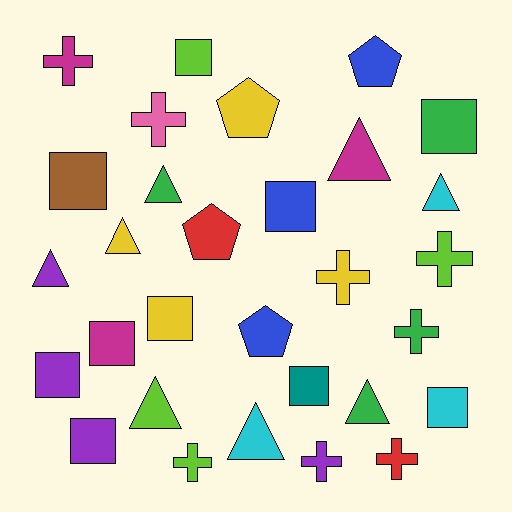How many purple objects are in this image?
There are 4 purple objects.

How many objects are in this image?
There are 30 objects.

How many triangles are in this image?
There are 8 triangles.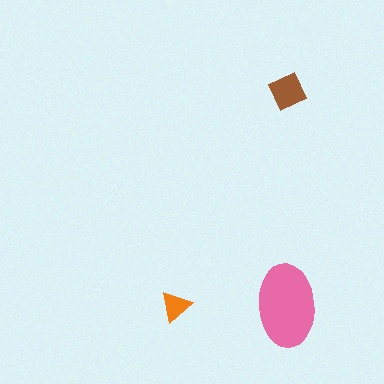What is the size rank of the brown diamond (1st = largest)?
2nd.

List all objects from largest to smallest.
The pink ellipse, the brown diamond, the orange triangle.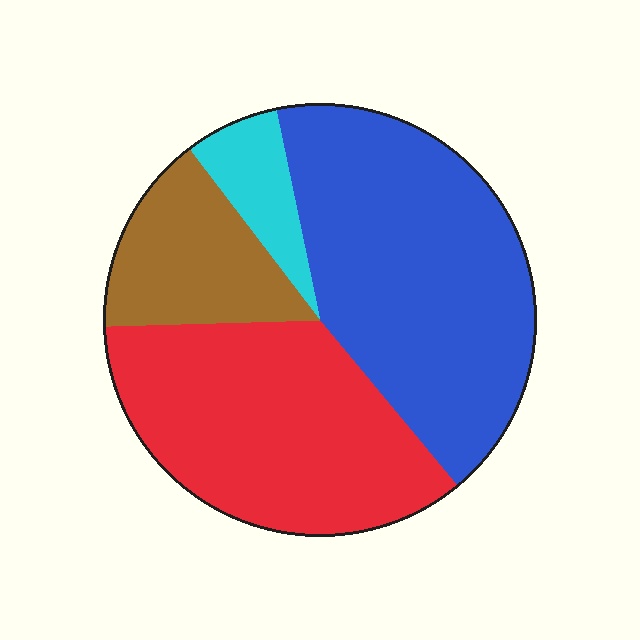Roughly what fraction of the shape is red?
Red takes up between a third and a half of the shape.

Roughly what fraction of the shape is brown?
Brown covers about 15% of the shape.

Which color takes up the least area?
Cyan, at roughly 5%.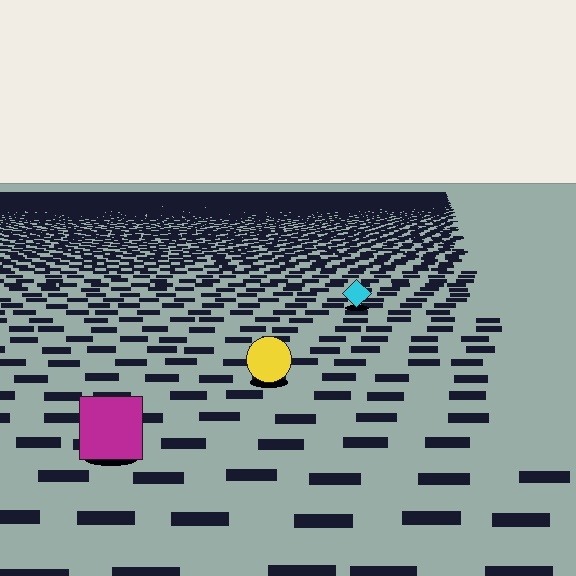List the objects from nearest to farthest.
From nearest to farthest: the magenta square, the yellow circle, the cyan diamond.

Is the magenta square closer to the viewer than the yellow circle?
Yes. The magenta square is closer — you can tell from the texture gradient: the ground texture is coarser near it.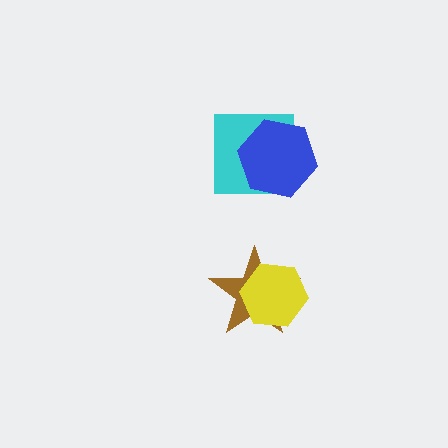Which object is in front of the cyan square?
The blue hexagon is in front of the cyan square.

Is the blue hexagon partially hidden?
No, no other shape covers it.